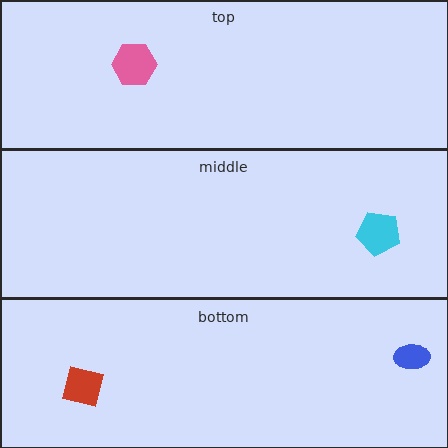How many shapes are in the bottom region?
2.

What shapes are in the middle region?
The cyan pentagon.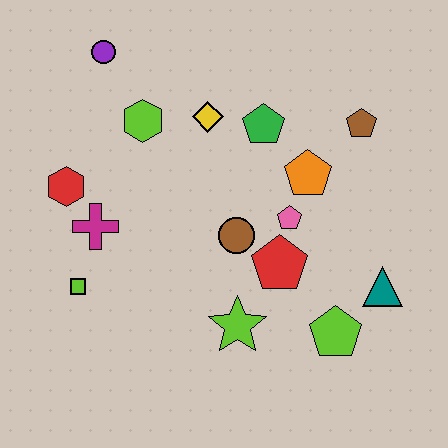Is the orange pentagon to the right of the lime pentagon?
No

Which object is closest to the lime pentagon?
The teal triangle is closest to the lime pentagon.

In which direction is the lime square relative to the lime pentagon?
The lime square is to the left of the lime pentagon.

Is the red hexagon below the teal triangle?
No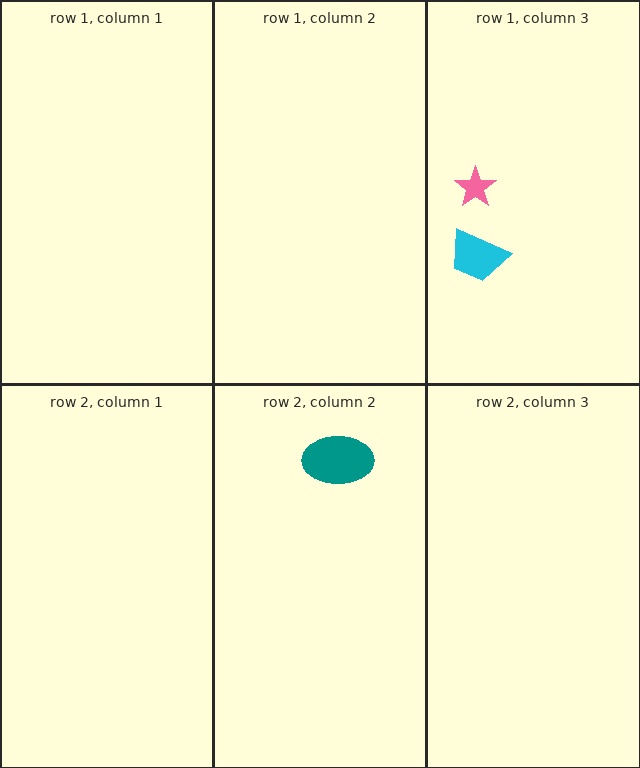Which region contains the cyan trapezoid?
The row 1, column 3 region.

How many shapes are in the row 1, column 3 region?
2.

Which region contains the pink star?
The row 1, column 3 region.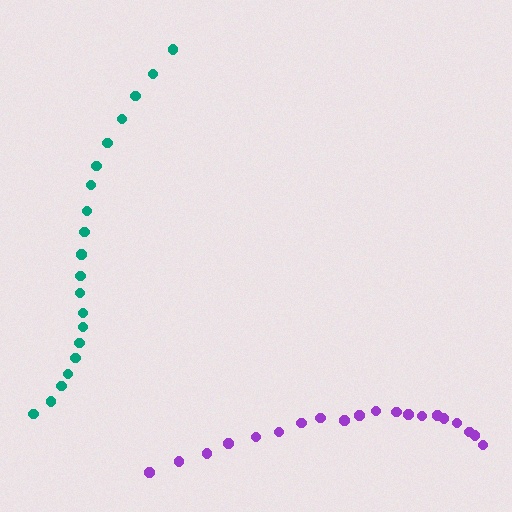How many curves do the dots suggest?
There are 2 distinct paths.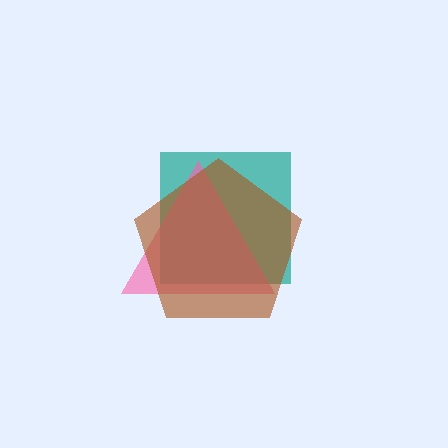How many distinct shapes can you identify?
There are 3 distinct shapes: a teal square, a pink triangle, a brown pentagon.